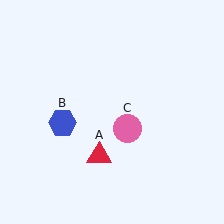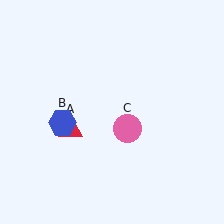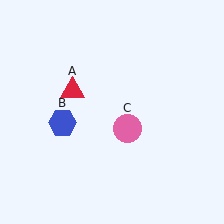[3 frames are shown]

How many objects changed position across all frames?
1 object changed position: red triangle (object A).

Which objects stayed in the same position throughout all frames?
Blue hexagon (object B) and pink circle (object C) remained stationary.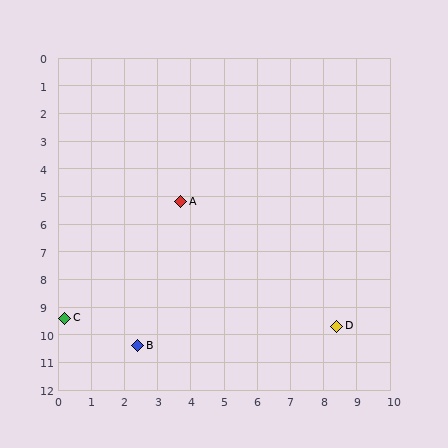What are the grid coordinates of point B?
Point B is at approximately (2.4, 10.4).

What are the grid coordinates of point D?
Point D is at approximately (8.4, 9.7).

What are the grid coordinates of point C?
Point C is at approximately (0.2, 9.4).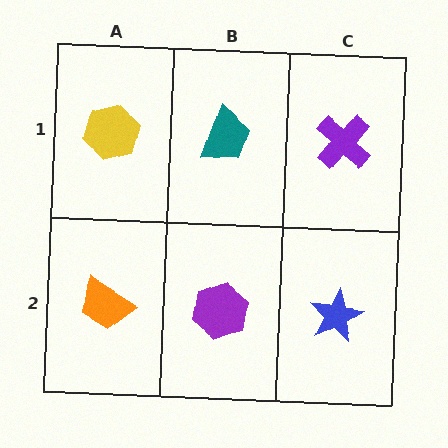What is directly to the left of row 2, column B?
An orange trapezoid.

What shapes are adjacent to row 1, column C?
A blue star (row 2, column C), a teal trapezoid (row 1, column B).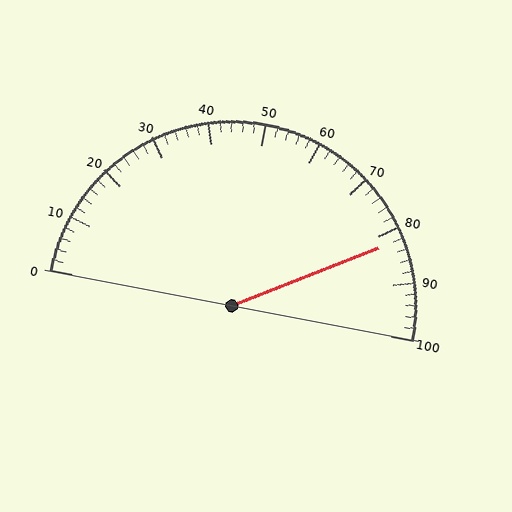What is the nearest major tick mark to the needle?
The nearest major tick mark is 80.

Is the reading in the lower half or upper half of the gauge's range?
The reading is in the upper half of the range (0 to 100).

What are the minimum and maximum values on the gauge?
The gauge ranges from 0 to 100.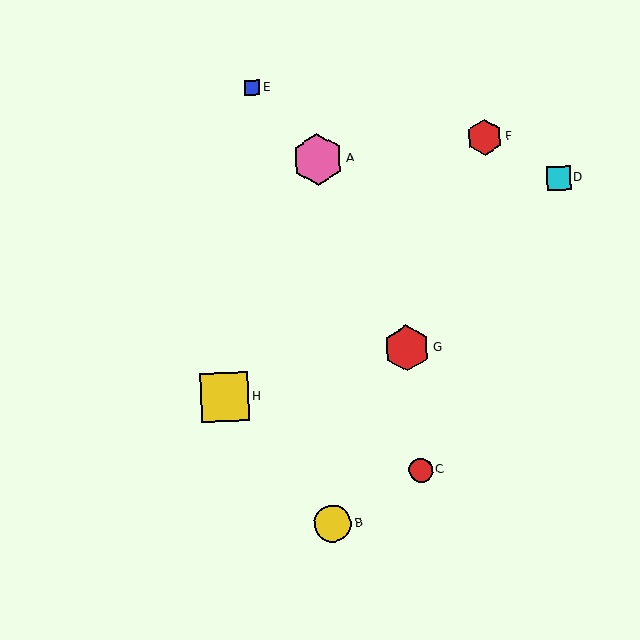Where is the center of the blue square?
The center of the blue square is at (252, 88).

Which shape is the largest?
The pink hexagon (labeled A) is the largest.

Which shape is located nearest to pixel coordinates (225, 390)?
The yellow square (labeled H) at (225, 397) is nearest to that location.